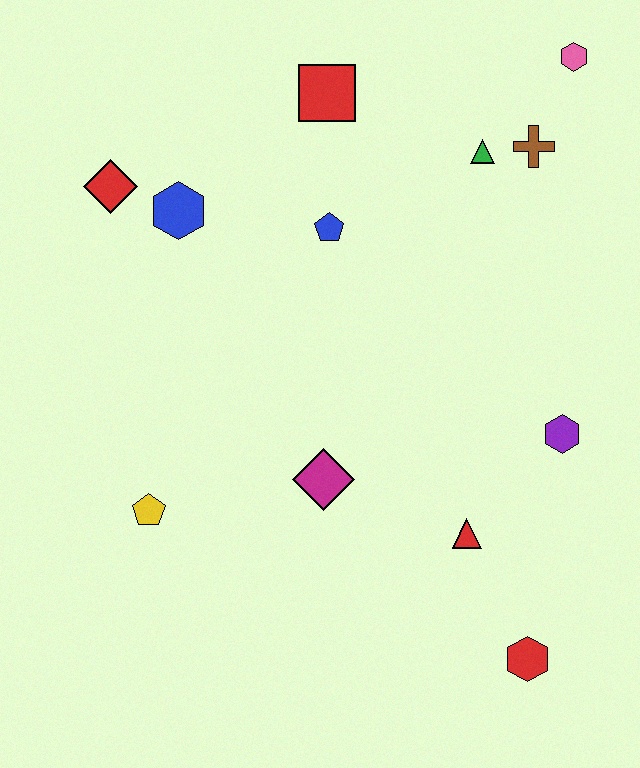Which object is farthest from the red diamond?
The red hexagon is farthest from the red diamond.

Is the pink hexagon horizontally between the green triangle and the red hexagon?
No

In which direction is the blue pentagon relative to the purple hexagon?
The blue pentagon is to the left of the purple hexagon.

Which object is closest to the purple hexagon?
The red triangle is closest to the purple hexagon.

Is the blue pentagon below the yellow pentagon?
No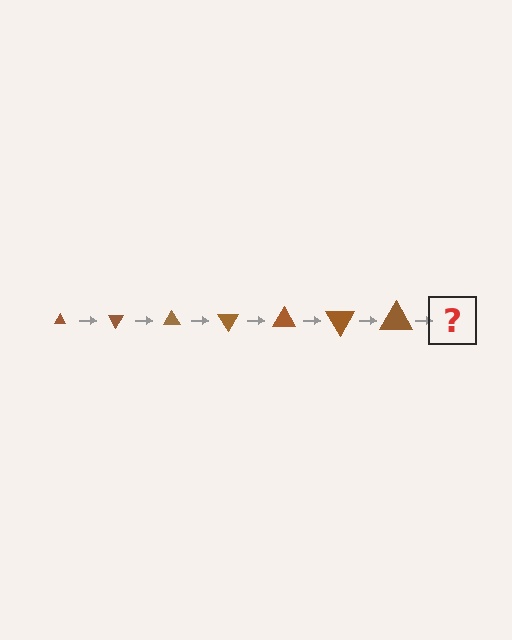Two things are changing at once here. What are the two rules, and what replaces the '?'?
The two rules are that the triangle grows larger each step and it rotates 60 degrees each step. The '?' should be a triangle, larger than the previous one and rotated 420 degrees from the start.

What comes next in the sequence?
The next element should be a triangle, larger than the previous one and rotated 420 degrees from the start.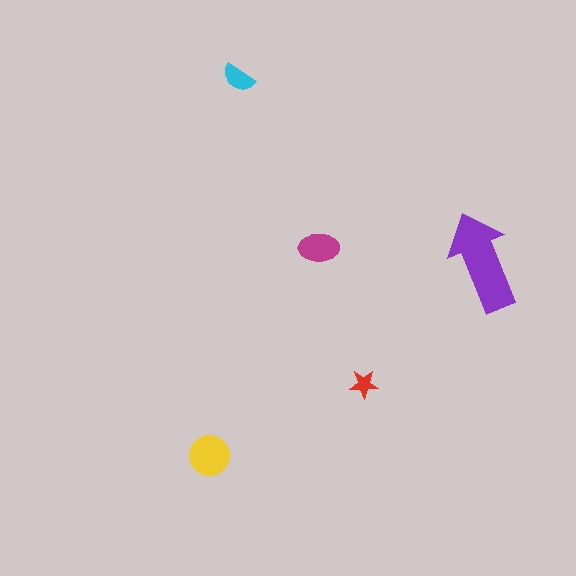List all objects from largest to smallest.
The purple arrow, the yellow circle, the magenta ellipse, the cyan semicircle, the red star.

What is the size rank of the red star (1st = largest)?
5th.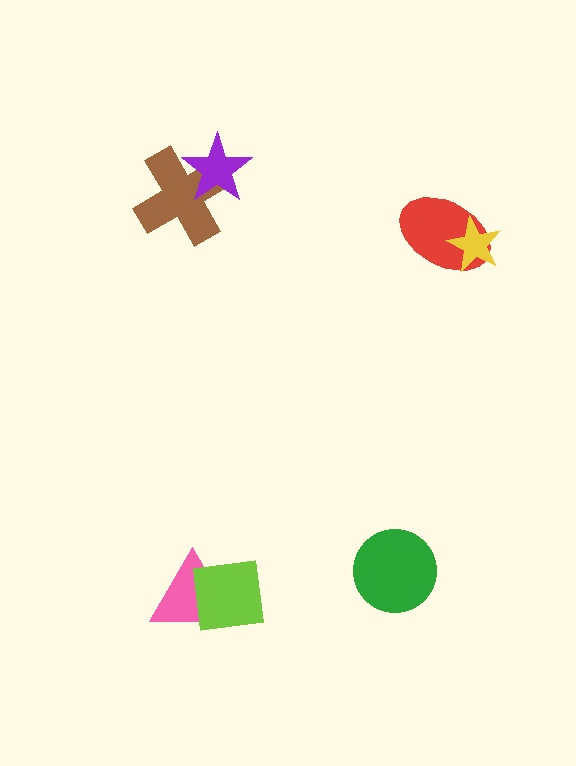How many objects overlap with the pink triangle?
1 object overlaps with the pink triangle.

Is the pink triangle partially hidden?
Yes, it is partially covered by another shape.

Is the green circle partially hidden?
No, no other shape covers it.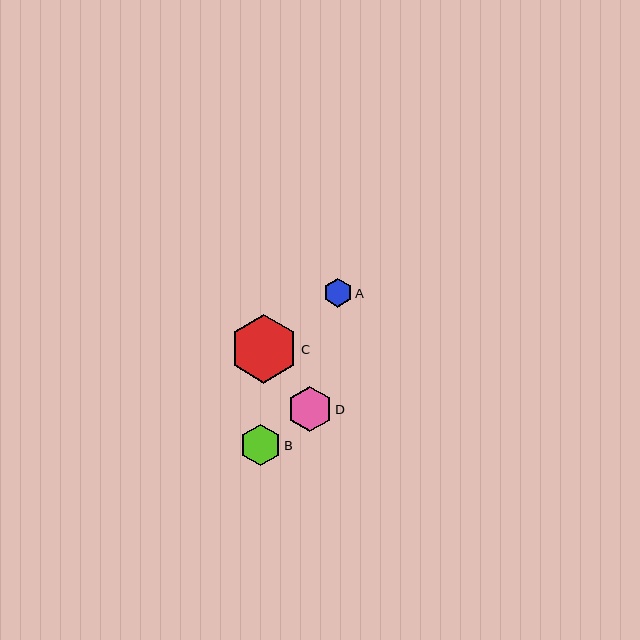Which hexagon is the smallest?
Hexagon A is the smallest with a size of approximately 29 pixels.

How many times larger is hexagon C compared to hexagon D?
Hexagon C is approximately 1.5 times the size of hexagon D.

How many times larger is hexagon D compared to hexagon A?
Hexagon D is approximately 1.6 times the size of hexagon A.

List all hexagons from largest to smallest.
From largest to smallest: C, D, B, A.